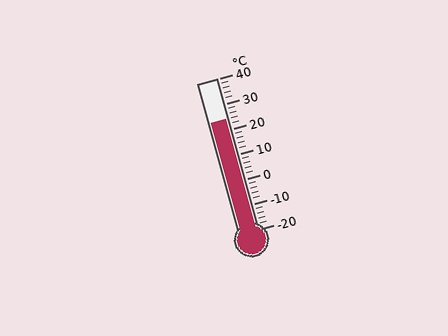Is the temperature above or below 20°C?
The temperature is above 20°C.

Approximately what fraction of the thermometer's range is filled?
The thermometer is filled to approximately 75% of its range.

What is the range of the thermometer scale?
The thermometer scale ranges from -20°C to 40°C.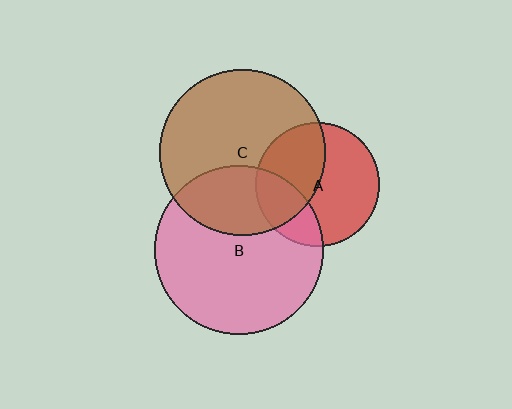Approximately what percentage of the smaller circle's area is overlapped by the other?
Approximately 45%.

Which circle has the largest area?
Circle B (pink).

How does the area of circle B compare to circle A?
Approximately 1.9 times.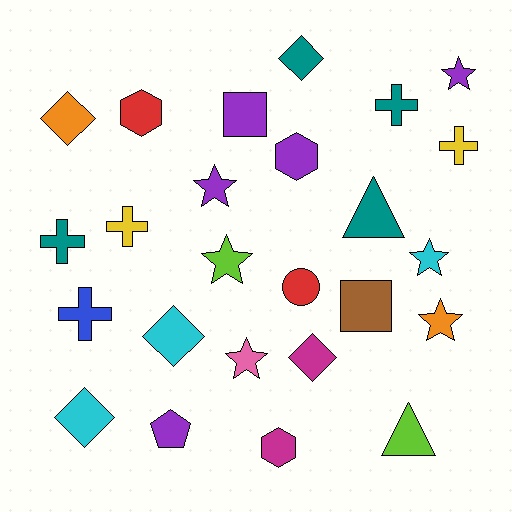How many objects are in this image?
There are 25 objects.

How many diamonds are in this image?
There are 5 diamonds.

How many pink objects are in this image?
There is 1 pink object.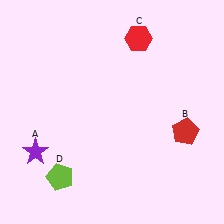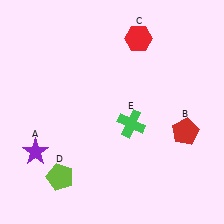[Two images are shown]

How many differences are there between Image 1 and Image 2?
There is 1 difference between the two images.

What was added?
A green cross (E) was added in Image 2.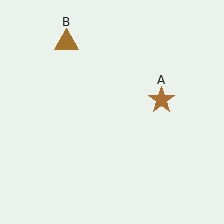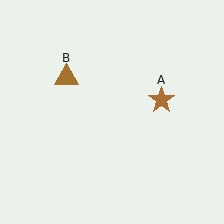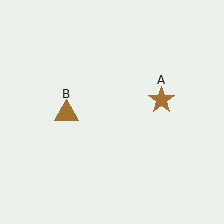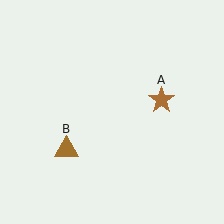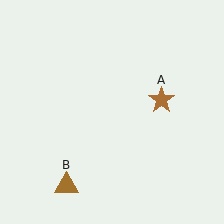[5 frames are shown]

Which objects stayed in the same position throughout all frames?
Brown star (object A) remained stationary.